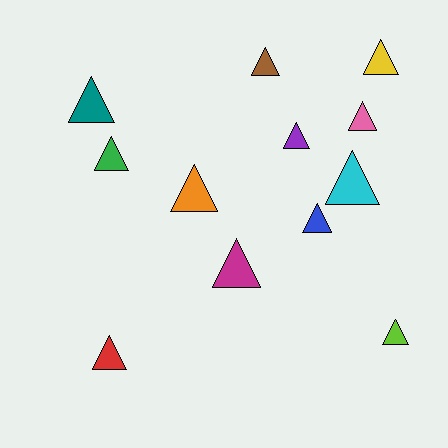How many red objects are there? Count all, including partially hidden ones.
There is 1 red object.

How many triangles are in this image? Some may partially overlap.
There are 12 triangles.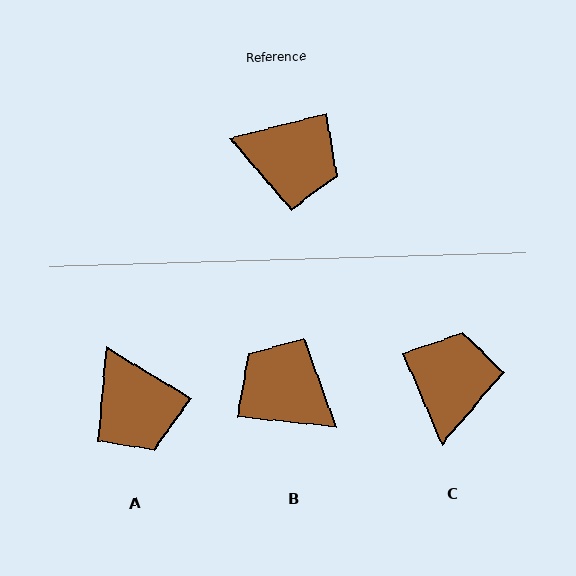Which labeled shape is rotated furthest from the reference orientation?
B, about 160 degrees away.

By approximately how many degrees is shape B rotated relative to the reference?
Approximately 160 degrees counter-clockwise.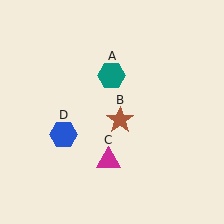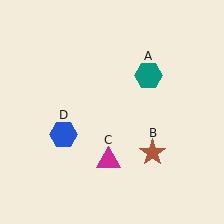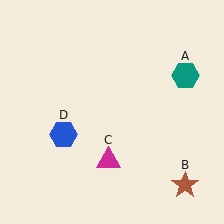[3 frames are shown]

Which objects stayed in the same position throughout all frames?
Magenta triangle (object C) and blue hexagon (object D) remained stationary.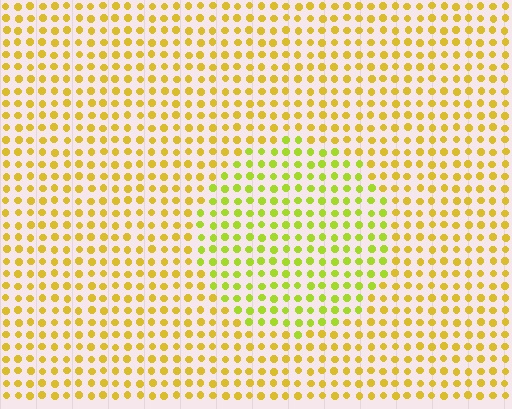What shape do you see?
I see a circle.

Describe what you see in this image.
The image is filled with small yellow elements in a uniform arrangement. A circle-shaped region is visible where the elements are tinted to a slightly different hue, forming a subtle color boundary.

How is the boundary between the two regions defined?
The boundary is defined purely by a slight shift in hue (about 29 degrees). Spacing, size, and orientation are identical on both sides.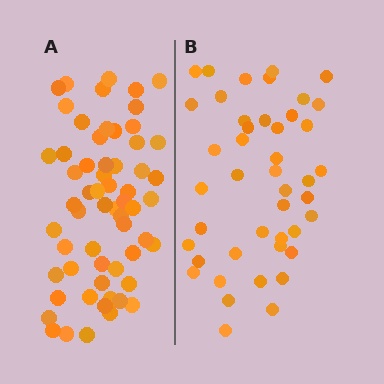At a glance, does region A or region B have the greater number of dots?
Region A (the left region) has more dots.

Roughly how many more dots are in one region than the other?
Region A has approximately 15 more dots than region B.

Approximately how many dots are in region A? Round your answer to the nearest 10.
About 60 dots.